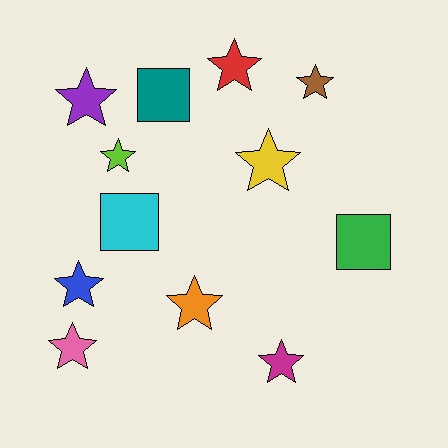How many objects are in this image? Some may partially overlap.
There are 12 objects.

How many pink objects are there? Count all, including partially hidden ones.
There is 1 pink object.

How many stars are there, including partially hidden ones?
There are 9 stars.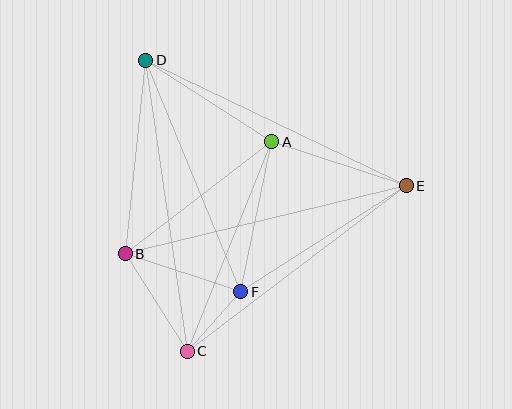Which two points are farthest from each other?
Points C and D are farthest from each other.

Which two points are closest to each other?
Points C and F are closest to each other.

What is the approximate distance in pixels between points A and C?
The distance between A and C is approximately 226 pixels.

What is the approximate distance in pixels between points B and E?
The distance between B and E is approximately 289 pixels.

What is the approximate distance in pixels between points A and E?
The distance between A and E is approximately 141 pixels.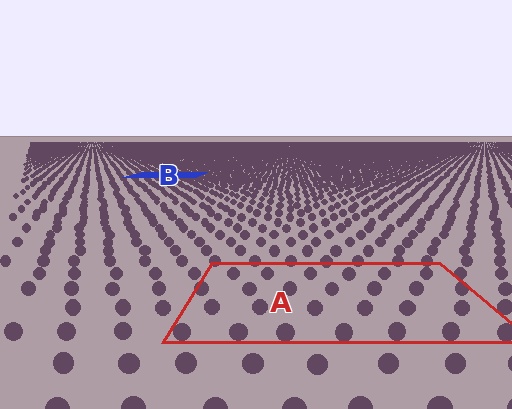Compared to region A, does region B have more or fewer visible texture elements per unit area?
Region B has more texture elements per unit area — they are packed more densely because it is farther away.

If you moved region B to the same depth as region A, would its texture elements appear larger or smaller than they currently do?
They would appear larger. At a closer depth, the same texture elements are projected at a bigger on-screen size.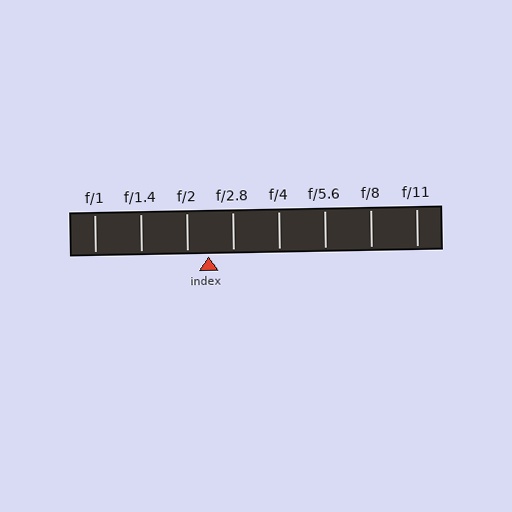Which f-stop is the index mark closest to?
The index mark is closest to f/2.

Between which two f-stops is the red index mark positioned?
The index mark is between f/2 and f/2.8.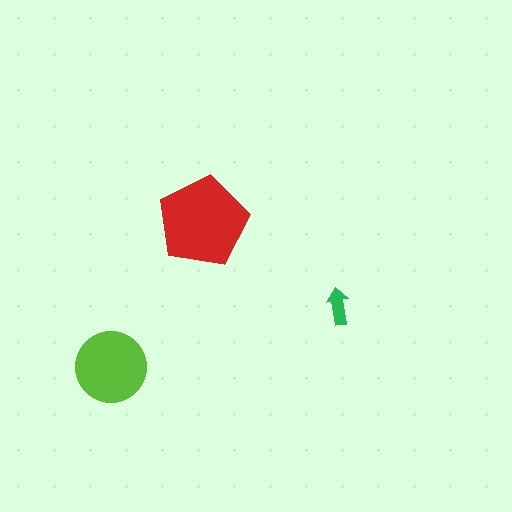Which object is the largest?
The red pentagon.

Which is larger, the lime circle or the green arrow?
The lime circle.